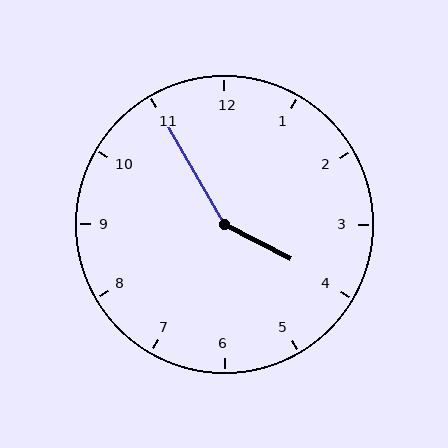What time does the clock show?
3:55.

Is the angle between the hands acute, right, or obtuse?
It is obtuse.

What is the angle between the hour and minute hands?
Approximately 148 degrees.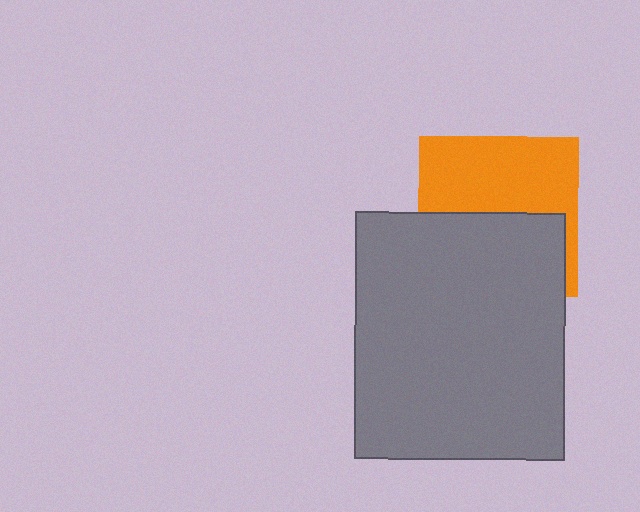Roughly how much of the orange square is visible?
About half of it is visible (roughly 51%).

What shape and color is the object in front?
The object in front is a gray rectangle.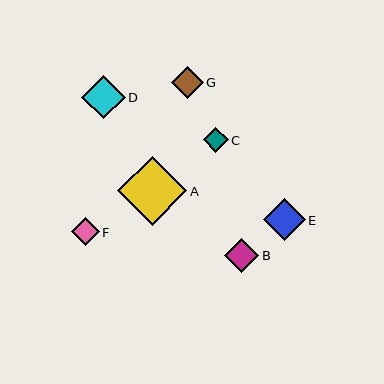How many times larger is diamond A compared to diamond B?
Diamond A is approximately 2.0 times the size of diamond B.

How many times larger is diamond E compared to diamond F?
Diamond E is approximately 1.5 times the size of diamond F.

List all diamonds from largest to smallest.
From largest to smallest: A, D, E, B, G, F, C.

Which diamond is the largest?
Diamond A is the largest with a size of approximately 69 pixels.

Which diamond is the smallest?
Diamond C is the smallest with a size of approximately 25 pixels.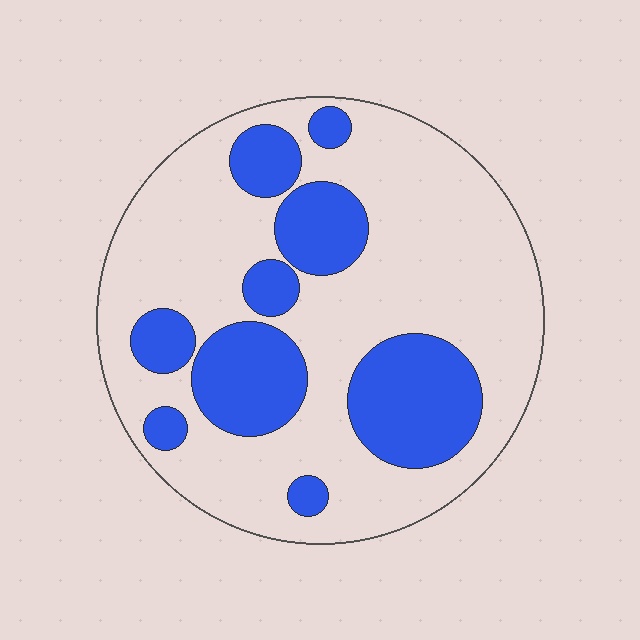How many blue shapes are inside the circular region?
9.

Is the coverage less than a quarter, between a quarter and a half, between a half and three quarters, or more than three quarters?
Between a quarter and a half.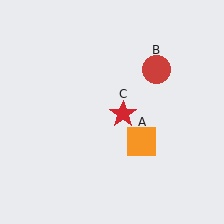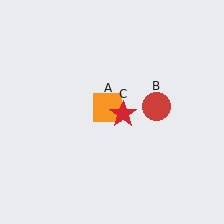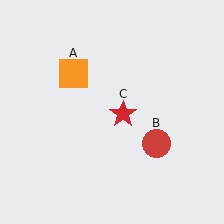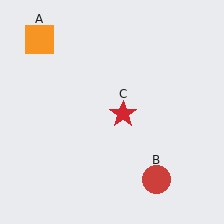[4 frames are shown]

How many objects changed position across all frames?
2 objects changed position: orange square (object A), red circle (object B).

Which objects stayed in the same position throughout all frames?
Red star (object C) remained stationary.